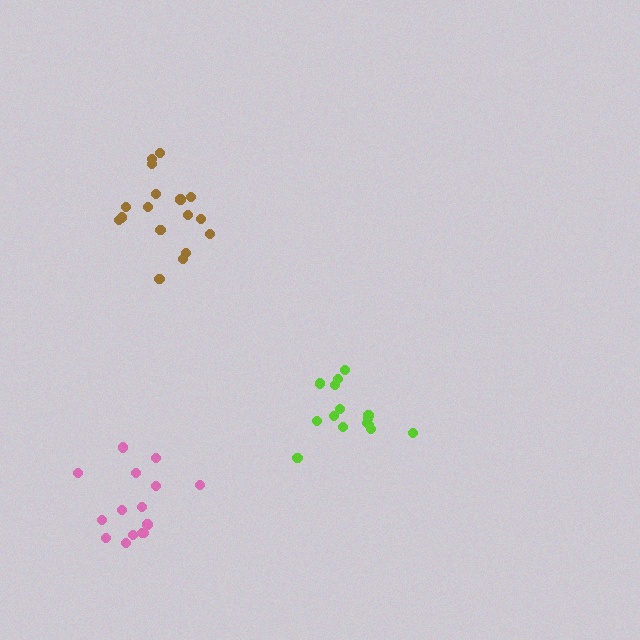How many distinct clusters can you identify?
There are 3 distinct clusters.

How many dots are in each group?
Group 1: 15 dots, Group 2: 17 dots, Group 3: 15 dots (47 total).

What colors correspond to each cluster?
The clusters are colored: lime, brown, pink.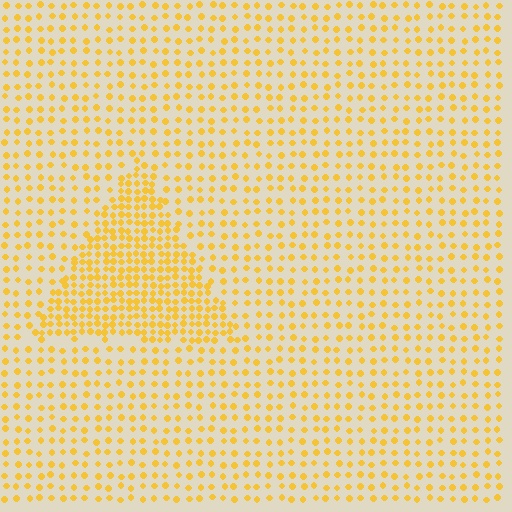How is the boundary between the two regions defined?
The boundary is defined by a change in element density (approximately 2.1x ratio). All elements are the same color, size, and shape.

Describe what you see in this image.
The image contains small yellow elements arranged at two different densities. A triangle-shaped region is visible where the elements are more densely packed than the surrounding area.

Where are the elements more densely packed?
The elements are more densely packed inside the triangle boundary.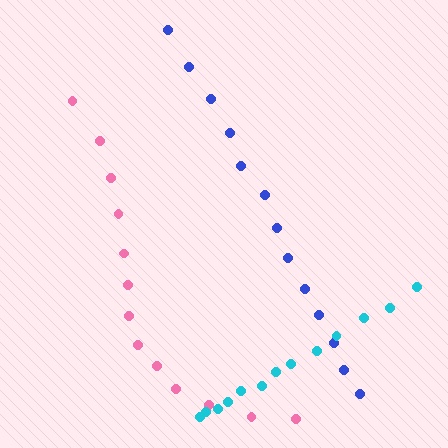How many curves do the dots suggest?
There are 3 distinct paths.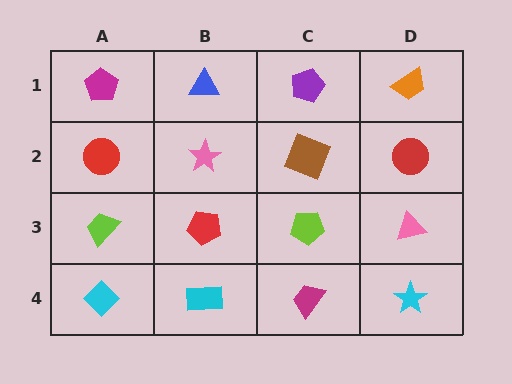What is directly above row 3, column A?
A red circle.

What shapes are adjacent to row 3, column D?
A red circle (row 2, column D), a cyan star (row 4, column D), a lime pentagon (row 3, column C).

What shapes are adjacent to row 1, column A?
A red circle (row 2, column A), a blue triangle (row 1, column B).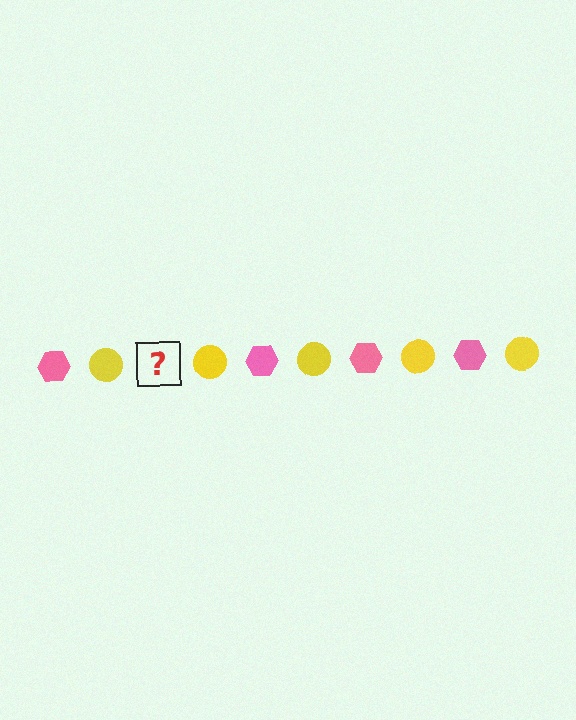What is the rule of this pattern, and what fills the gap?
The rule is that the pattern alternates between pink hexagon and yellow circle. The gap should be filled with a pink hexagon.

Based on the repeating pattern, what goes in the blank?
The blank should be a pink hexagon.